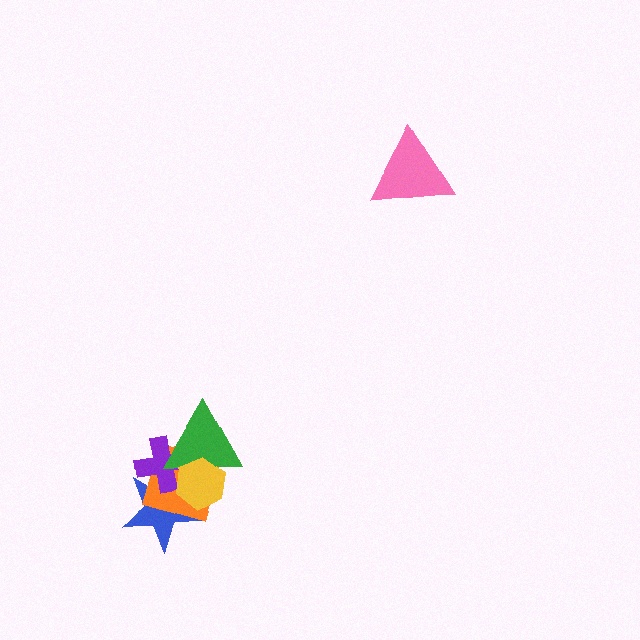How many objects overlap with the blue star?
4 objects overlap with the blue star.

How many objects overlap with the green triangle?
4 objects overlap with the green triangle.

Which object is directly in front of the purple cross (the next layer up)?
The green triangle is directly in front of the purple cross.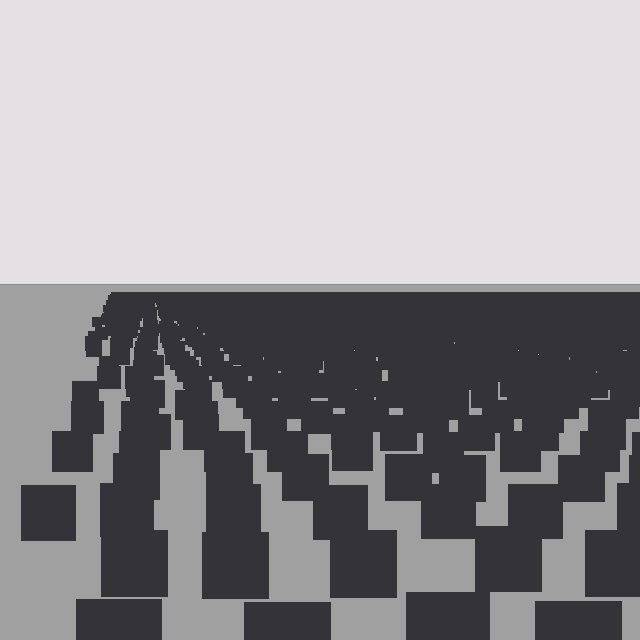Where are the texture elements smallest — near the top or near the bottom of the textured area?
Near the top.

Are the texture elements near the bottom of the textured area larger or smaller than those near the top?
Larger. Near the bottom, elements are closer to the viewer and appear at a bigger on-screen size.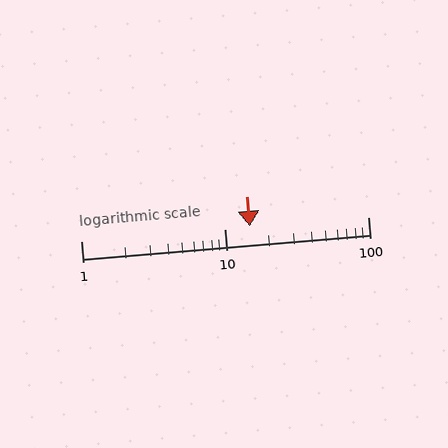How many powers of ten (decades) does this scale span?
The scale spans 2 decades, from 1 to 100.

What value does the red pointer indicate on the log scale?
The pointer indicates approximately 15.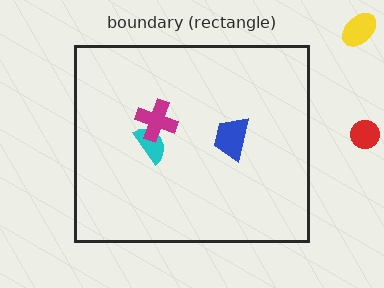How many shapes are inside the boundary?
3 inside, 2 outside.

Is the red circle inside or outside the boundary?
Outside.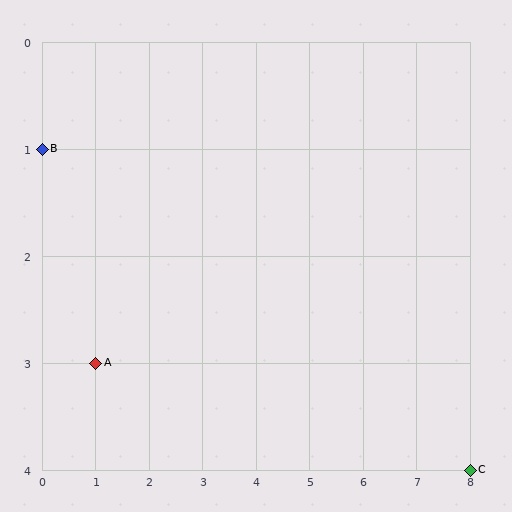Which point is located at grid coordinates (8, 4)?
Point C is at (8, 4).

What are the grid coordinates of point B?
Point B is at grid coordinates (0, 1).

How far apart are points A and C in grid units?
Points A and C are 7 columns and 1 row apart (about 7.1 grid units diagonally).